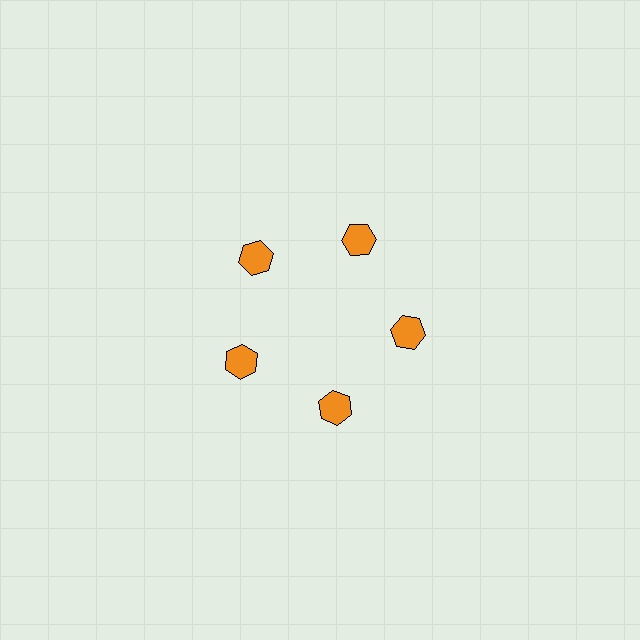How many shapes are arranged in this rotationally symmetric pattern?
There are 5 shapes, arranged in 5 groups of 1.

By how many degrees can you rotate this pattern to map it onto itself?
The pattern maps onto itself every 72 degrees of rotation.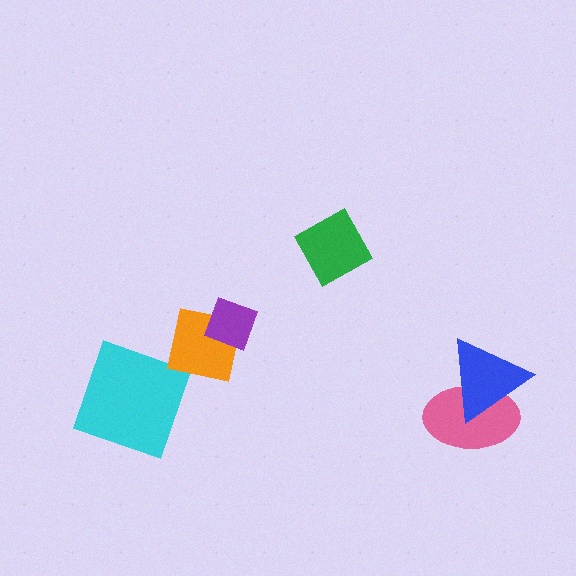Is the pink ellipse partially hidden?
Yes, it is partially covered by another shape.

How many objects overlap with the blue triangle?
1 object overlaps with the blue triangle.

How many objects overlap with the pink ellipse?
1 object overlaps with the pink ellipse.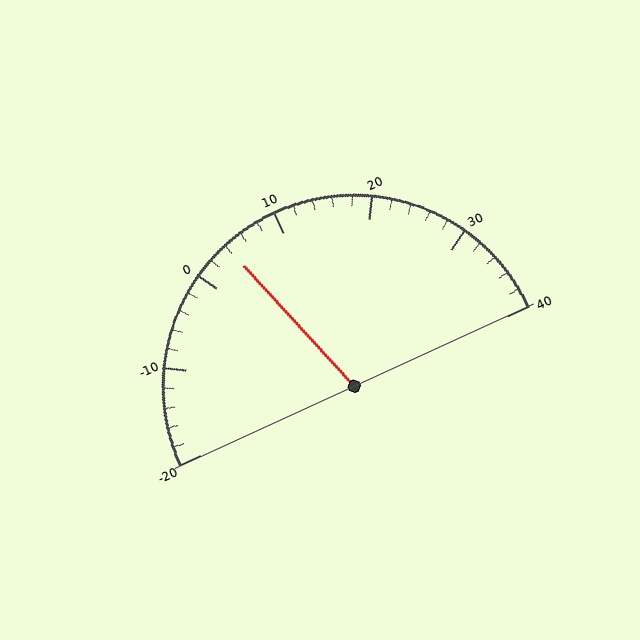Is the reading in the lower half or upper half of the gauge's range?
The reading is in the lower half of the range (-20 to 40).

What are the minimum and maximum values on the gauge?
The gauge ranges from -20 to 40.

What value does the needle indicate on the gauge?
The needle indicates approximately 4.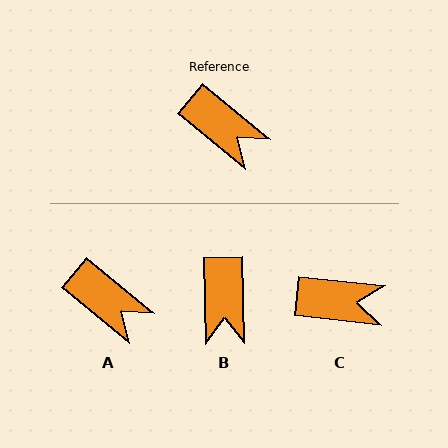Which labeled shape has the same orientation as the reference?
A.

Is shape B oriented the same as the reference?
No, it is off by about 49 degrees.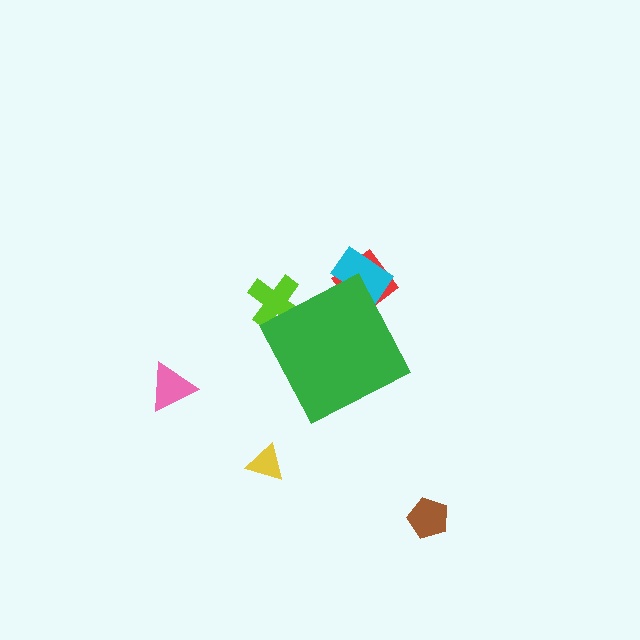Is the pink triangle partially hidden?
No, the pink triangle is fully visible.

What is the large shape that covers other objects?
A green diamond.